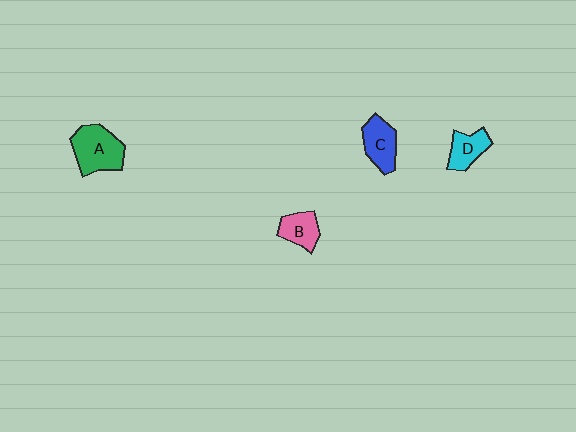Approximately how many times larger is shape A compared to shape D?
Approximately 1.6 times.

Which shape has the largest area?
Shape A (green).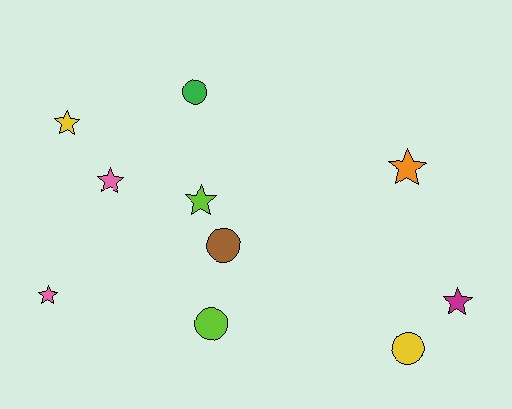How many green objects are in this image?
There is 1 green object.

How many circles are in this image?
There are 4 circles.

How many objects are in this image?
There are 10 objects.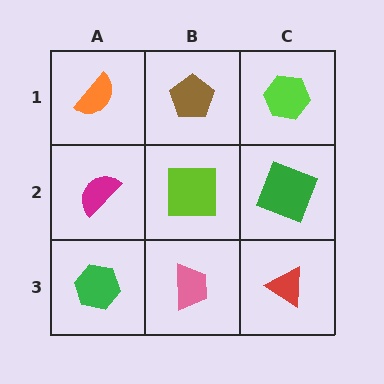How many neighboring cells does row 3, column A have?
2.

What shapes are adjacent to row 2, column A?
An orange semicircle (row 1, column A), a green hexagon (row 3, column A), a lime square (row 2, column B).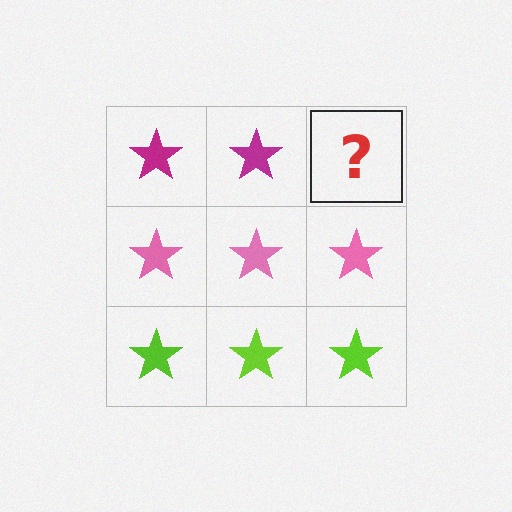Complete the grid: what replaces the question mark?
The question mark should be replaced with a magenta star.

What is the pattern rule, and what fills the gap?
The rule is that each row has a consistent color. The gap should be filled with a magenta star.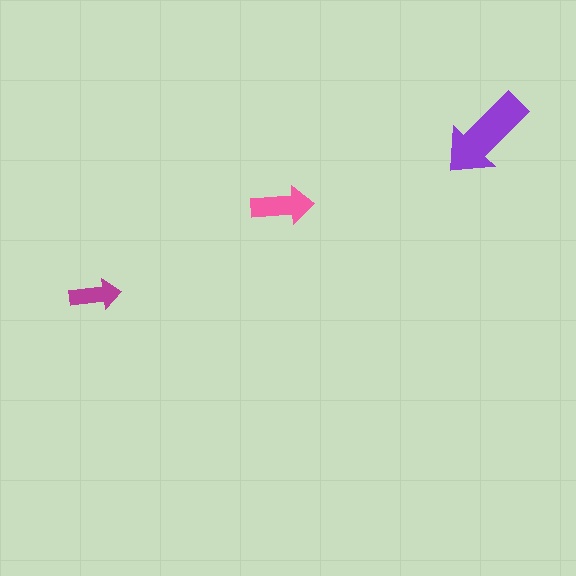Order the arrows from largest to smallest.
the purple one, the pink one, the magenta one.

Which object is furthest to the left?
The magenta arrow is leftmost.